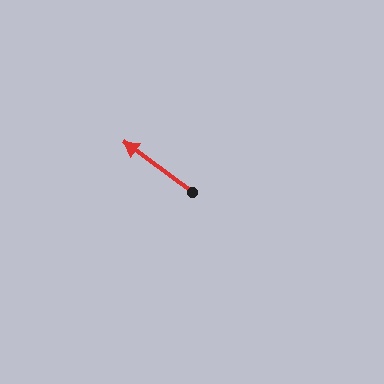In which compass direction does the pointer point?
Northwest.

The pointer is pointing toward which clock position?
Roughly 10 o'clock.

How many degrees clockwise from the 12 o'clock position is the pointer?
Approximately 307 degrees.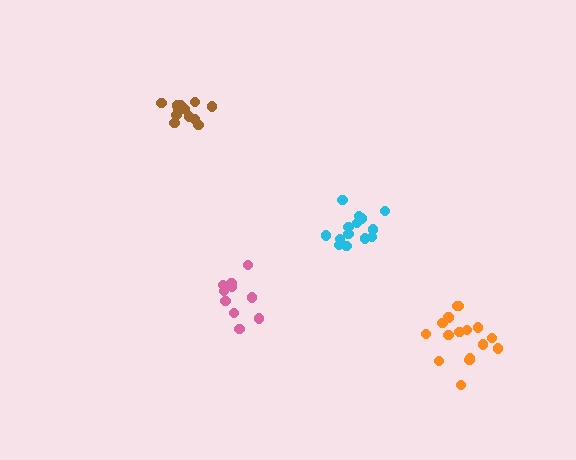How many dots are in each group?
Group 1: 11 dots, Group 2: 16 dots, Group 3: 14 dots, Group 4: 12 dots (53 total).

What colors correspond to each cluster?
The clusters are colored: pink, orange, cyan, brown.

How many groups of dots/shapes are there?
There are 4 groups.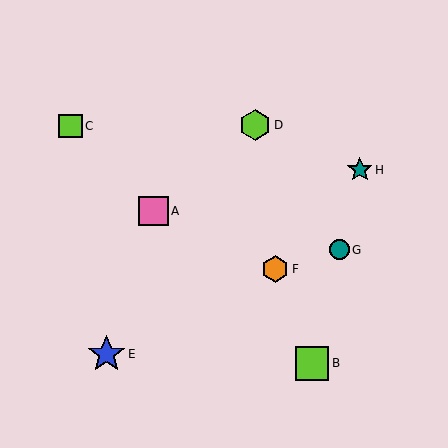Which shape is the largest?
The blue star (labeled E) is the largest.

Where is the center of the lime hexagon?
The center of the lime hexagon is at (255, 125).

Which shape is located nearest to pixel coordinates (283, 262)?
The orange hexagon (labeled F) at (275, 269) is nearest to that location.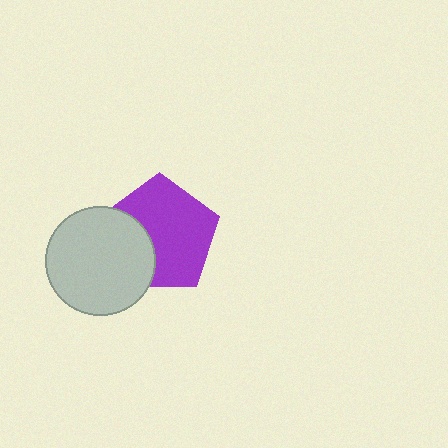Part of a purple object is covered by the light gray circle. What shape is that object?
It is a pentagon.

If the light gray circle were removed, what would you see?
You would see the complete purple pentagon.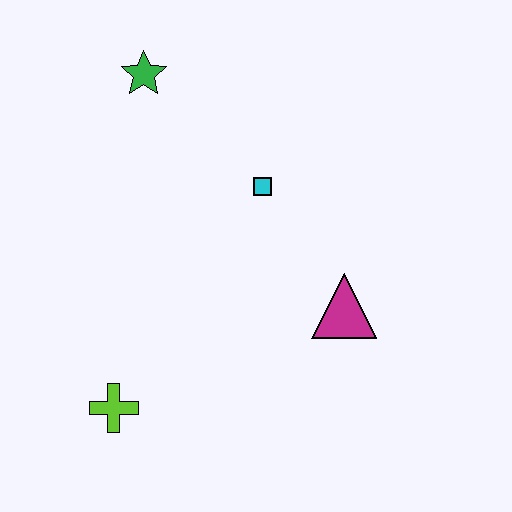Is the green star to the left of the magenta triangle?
Yes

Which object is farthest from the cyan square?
The lime cross is farthest from the cyan square.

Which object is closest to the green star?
The cyan square is closest to the green star.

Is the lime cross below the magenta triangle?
Yes